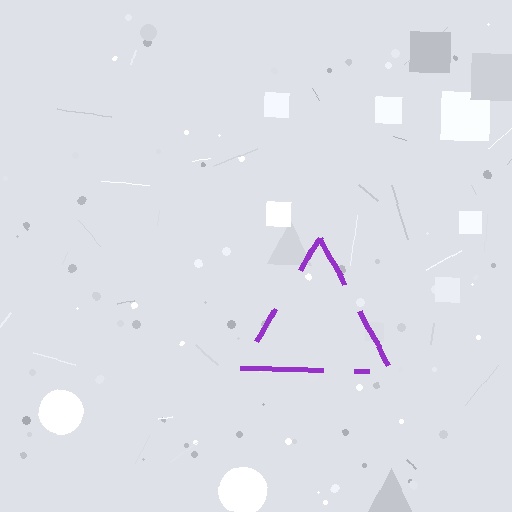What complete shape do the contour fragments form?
The contour fragments form a triangle.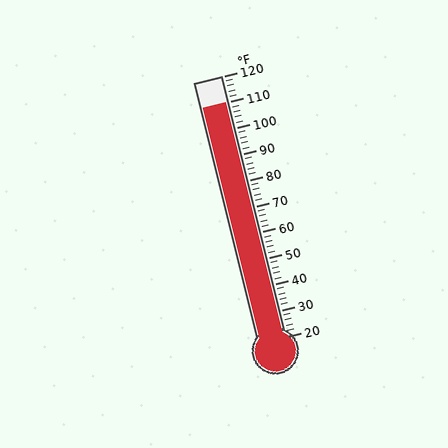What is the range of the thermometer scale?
The thermometer scale ranges from 20°F to 120°F.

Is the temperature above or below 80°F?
The temperature is above 80°F.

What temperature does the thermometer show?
The thermometer shows approximately 110°F.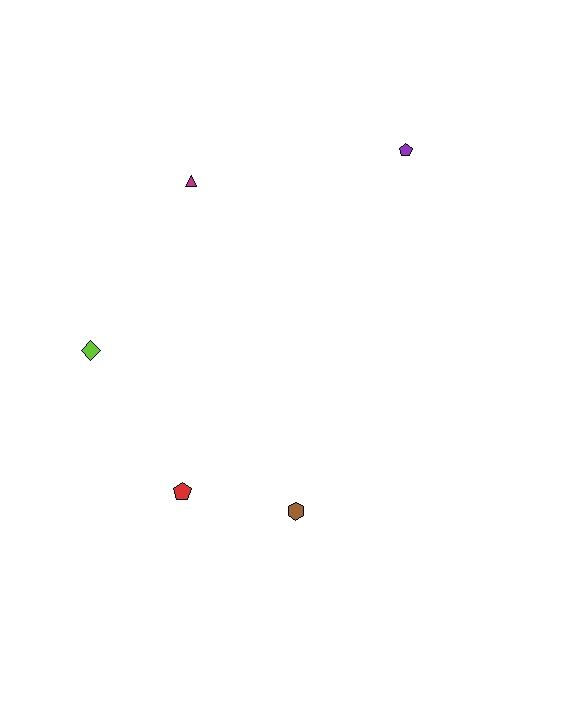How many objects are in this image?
There are 5 objects.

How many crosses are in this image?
There are no crosses.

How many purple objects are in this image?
There is 1 purple object.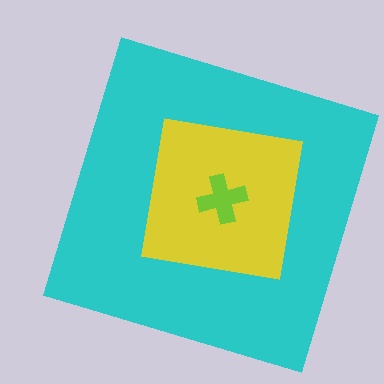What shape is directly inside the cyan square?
The yellow square.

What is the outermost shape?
The cyan square.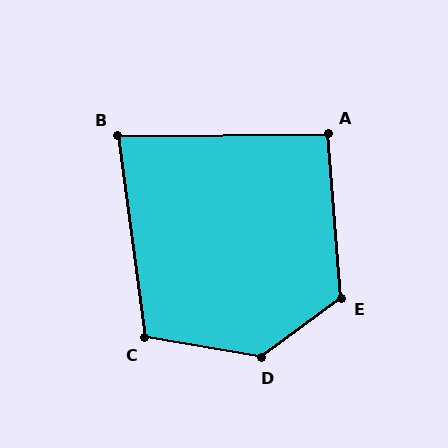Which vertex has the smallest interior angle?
B, at approximately 83 degrees.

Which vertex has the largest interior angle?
D, at approximately 134 degrees.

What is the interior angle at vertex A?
Approximately 94 degrees (approximately right).